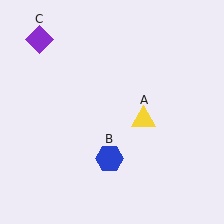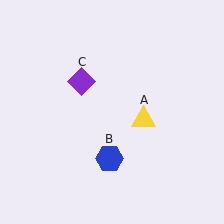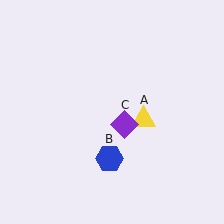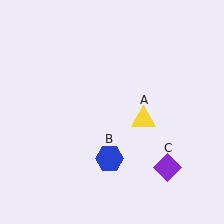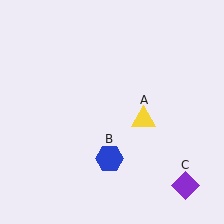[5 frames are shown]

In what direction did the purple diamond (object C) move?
The purple diamond (object C) moved down and to the right.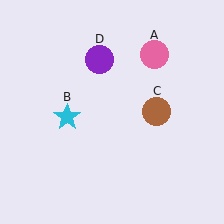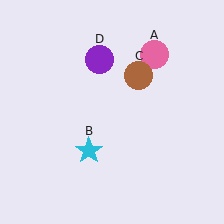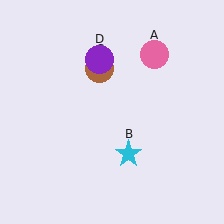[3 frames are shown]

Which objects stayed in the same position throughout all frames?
Pink circle (object A) and purple circle (object D) remained stationary.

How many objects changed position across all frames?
2 objects changed position: cyan star (object B), brown circle (object C).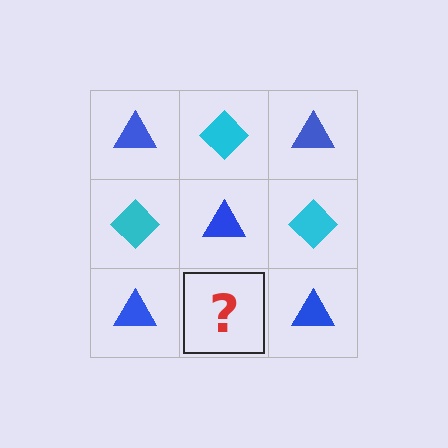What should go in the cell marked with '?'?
The missing cell should contain a cyan diamond.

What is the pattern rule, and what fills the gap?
The rule is that it alternates blue triangle and cyan diamond in a checkerboard pattern. The gap should be filled with a cyan diamond.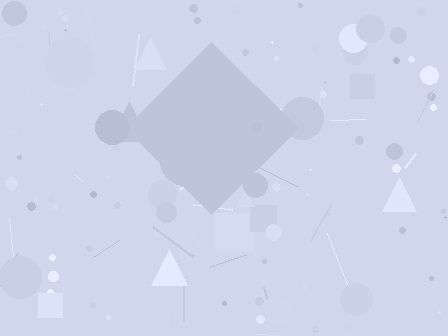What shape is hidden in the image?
A diamond is hidden in the image.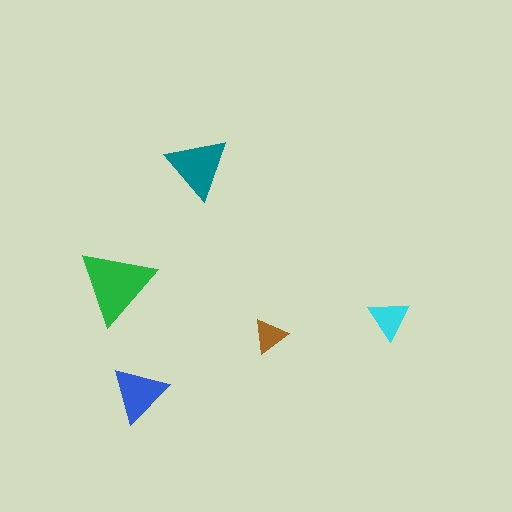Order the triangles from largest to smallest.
the green one, the teal one, the blue one, the cyan one, the brown one.